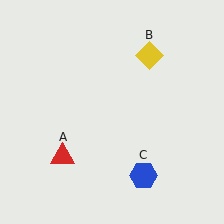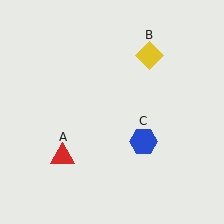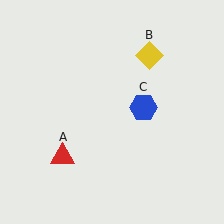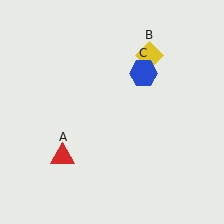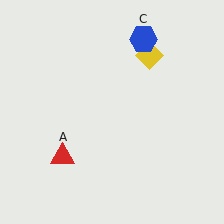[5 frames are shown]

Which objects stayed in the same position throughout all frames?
Red triangle (object A) and yellow diamond (object B) remained stationary.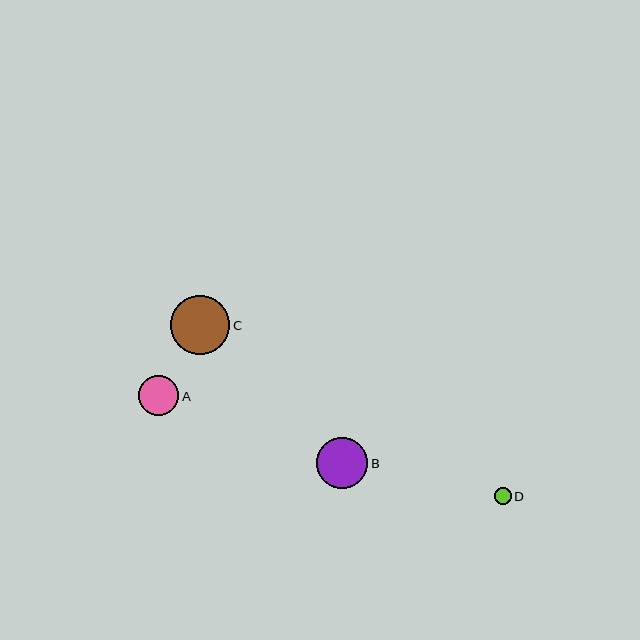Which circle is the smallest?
Circle D is the smallest with a size of approximately 17 pixels.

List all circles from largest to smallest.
From largest to smallest: C, B, A, D.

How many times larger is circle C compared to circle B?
Circle C is approximately 1.2 times the size of circle B.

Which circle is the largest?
Circle C is the largest with a size of approximately 59 pixels.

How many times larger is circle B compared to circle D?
Circle B is approximately 3.0 times the size of circle D.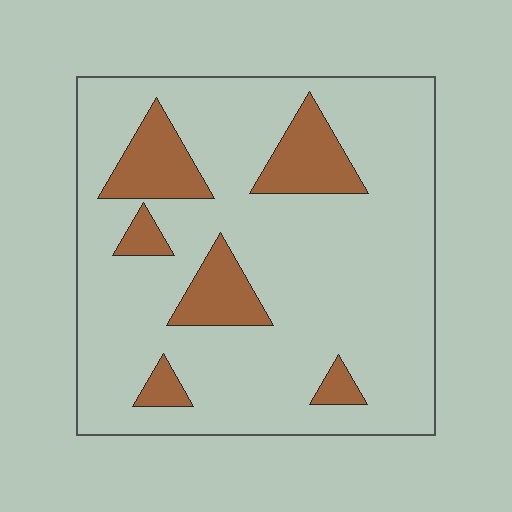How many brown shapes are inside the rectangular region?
6.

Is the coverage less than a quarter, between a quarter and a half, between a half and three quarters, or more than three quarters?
Less than a quarter.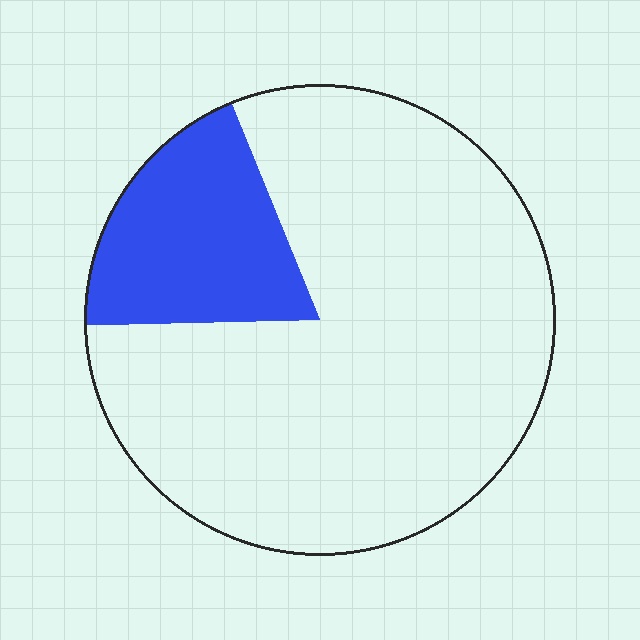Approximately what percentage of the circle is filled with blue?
Approximately 20%.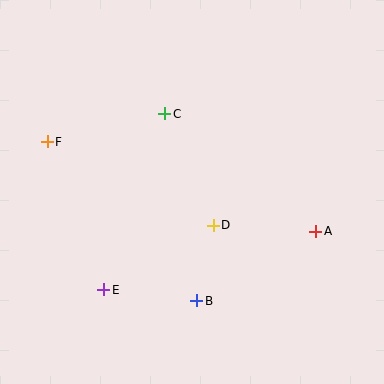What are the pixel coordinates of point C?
Point C is at (165, 114).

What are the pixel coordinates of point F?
Point F is at (47, 142).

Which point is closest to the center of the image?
Point D at (213, 225) is closest to the center.